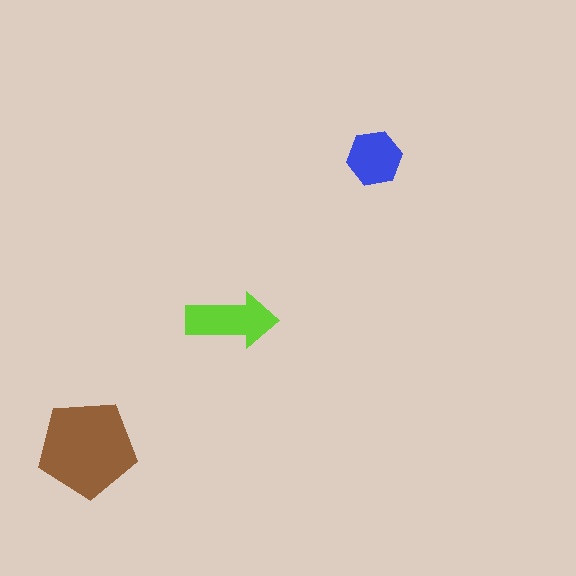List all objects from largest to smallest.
The brown pentagon, the lime arrow, the blue hexagon.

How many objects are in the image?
There are 3 objects in the image.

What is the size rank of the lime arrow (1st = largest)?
2nd.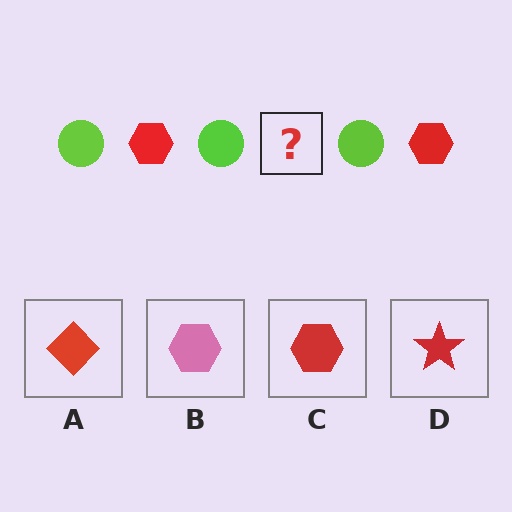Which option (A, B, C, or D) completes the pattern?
C.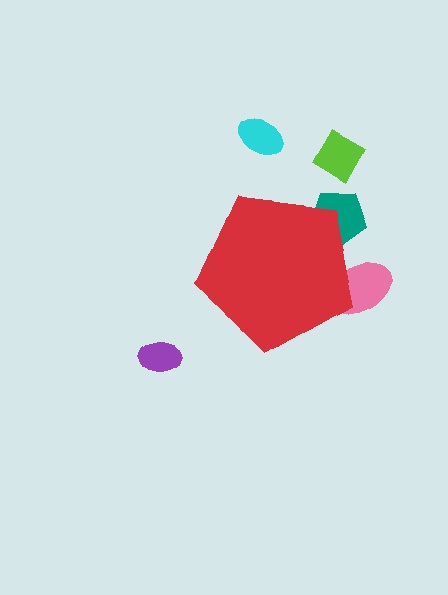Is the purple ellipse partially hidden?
No, the purple ellipse is fully visible.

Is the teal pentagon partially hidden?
Yes, the teal pentagon is partially hidden behind the red pentagon.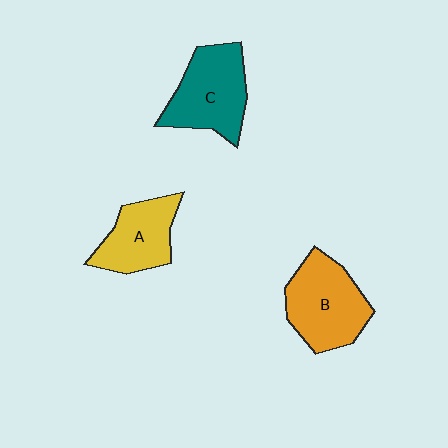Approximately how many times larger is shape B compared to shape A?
Approximately 1.3 times.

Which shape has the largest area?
Shape B (orange).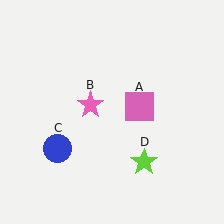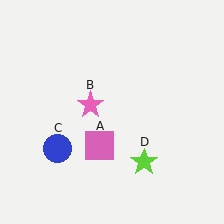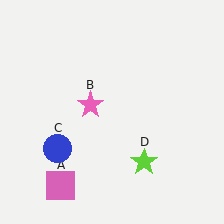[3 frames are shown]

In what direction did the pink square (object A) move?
The pink square (object A) moved down and to the left.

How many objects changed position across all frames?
1 object changed position: pink square (object A).